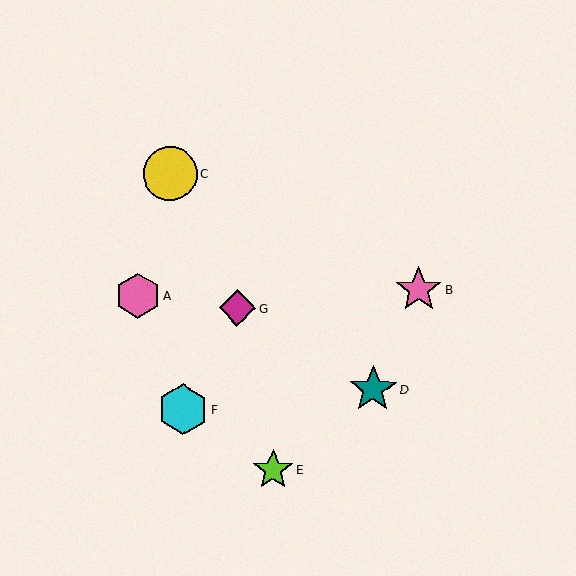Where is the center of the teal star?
The center of the teal star is at (373, 390).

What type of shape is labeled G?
Shape G is a magenta diamond.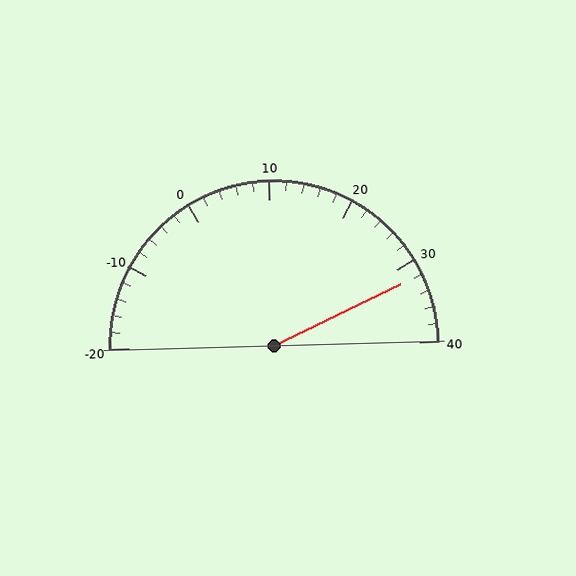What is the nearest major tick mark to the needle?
The nearest major tick mark is 30.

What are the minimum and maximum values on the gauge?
The gauge ranges from -20 to 40.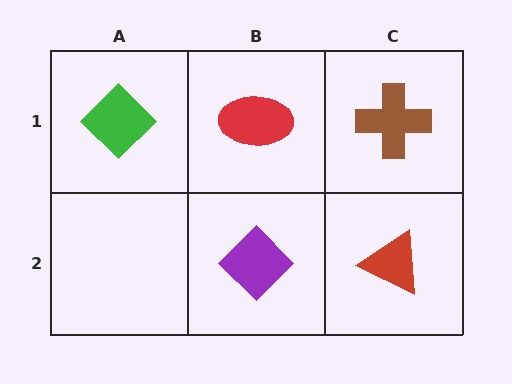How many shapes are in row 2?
2 shapes.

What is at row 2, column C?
A red triangle.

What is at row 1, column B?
A red ellipse.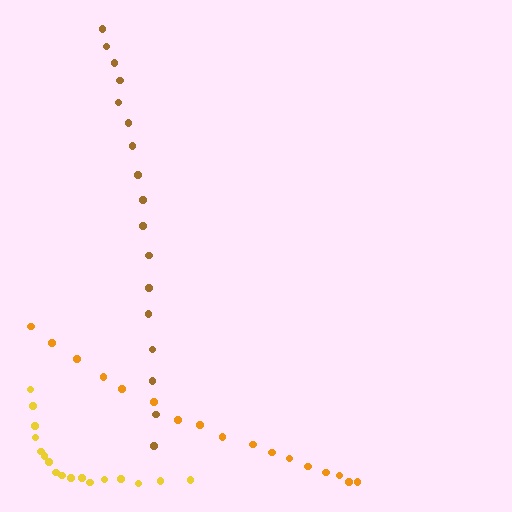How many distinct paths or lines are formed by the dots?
There are 3 distinct paths.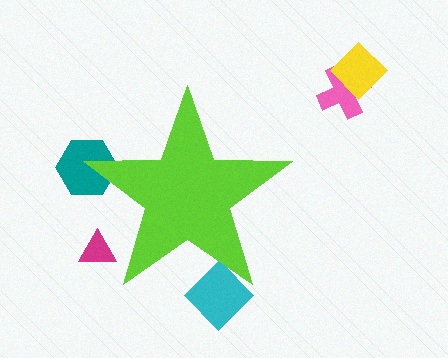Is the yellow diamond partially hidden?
No, the yellow diamond is fully visible.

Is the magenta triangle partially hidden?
Yes, the magenta triangle is partially hidden behind the lime star.